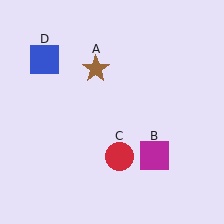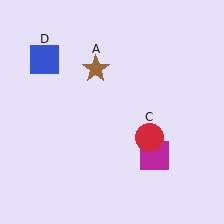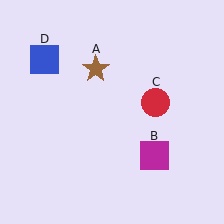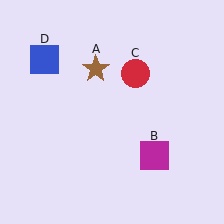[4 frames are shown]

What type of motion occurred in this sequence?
The red circle (object C) rotated counterclockwise around the center of the scene.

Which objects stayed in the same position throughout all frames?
Brown star (object A) and magenta square (object B) and blue square (object D) remained stationary.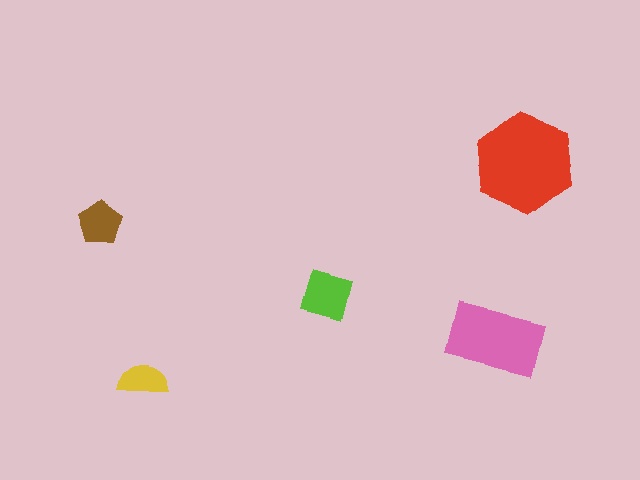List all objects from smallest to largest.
The yellow semicircle, the brown pentagon, the lime square, the pink rectangle, the red hexagon.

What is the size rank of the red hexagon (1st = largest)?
1st.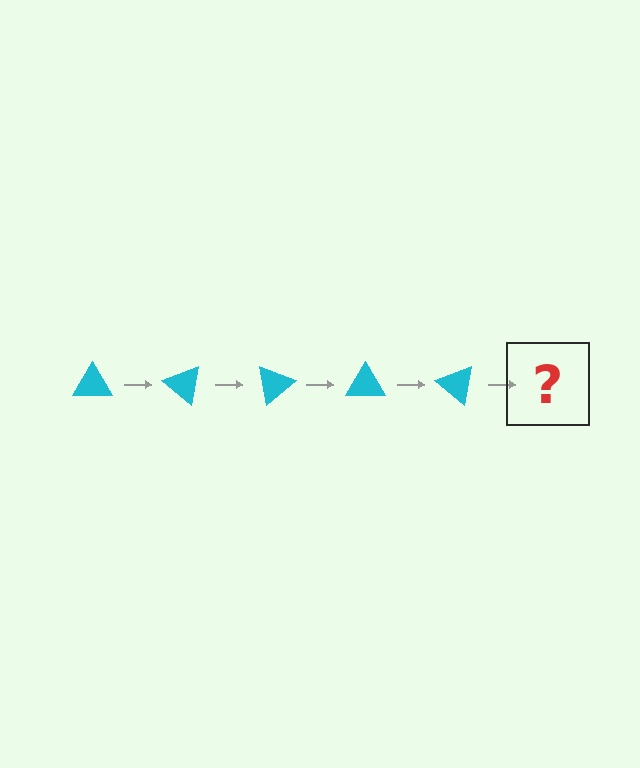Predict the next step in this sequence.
The next step is a cyan triangle rotated 200 degrees.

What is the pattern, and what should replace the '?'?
The pattern is that the triangle rotates 40 degrees each step. The '?' should be a cyan triangle rotated 200 degrees.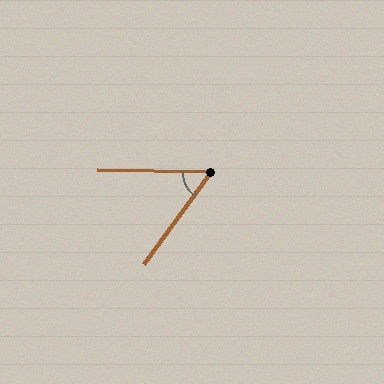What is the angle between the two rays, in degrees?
Approximately 55 degrees.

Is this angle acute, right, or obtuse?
It is acute.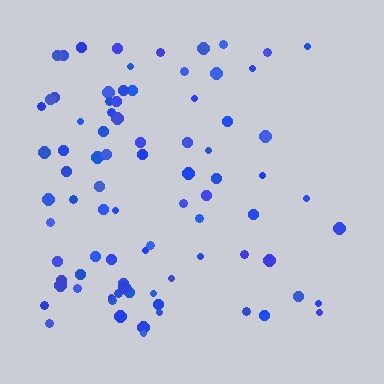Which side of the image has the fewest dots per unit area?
The right.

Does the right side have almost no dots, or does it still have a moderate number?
Still a moderate number, just noticeably fewer than the left.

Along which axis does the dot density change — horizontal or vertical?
Horizontal.